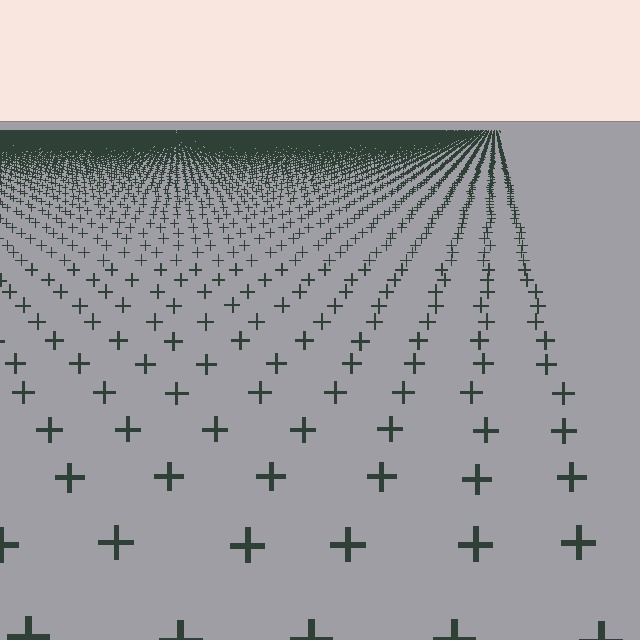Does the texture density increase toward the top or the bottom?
Density increases toward the top.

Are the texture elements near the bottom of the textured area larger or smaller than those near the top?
Larger. Near the bottom, elements are closer to the viewer and appear at a bigger on-screen size.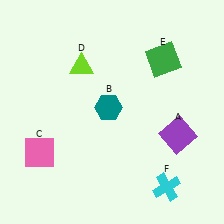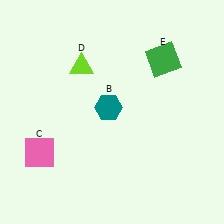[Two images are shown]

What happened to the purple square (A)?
The purple square (A) was removed in Image 2. It was in the bottom-right area of Image 1.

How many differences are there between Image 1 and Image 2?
There are 2 differences between the two images.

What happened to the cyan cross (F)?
The cyan cross (F) was removed in Image 2. It was in the bottom-right area of Image 1.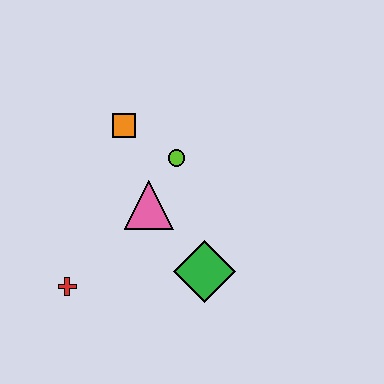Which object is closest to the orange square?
The lime circle is closest to the orange square.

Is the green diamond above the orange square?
No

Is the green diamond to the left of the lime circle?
No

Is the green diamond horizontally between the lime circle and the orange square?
No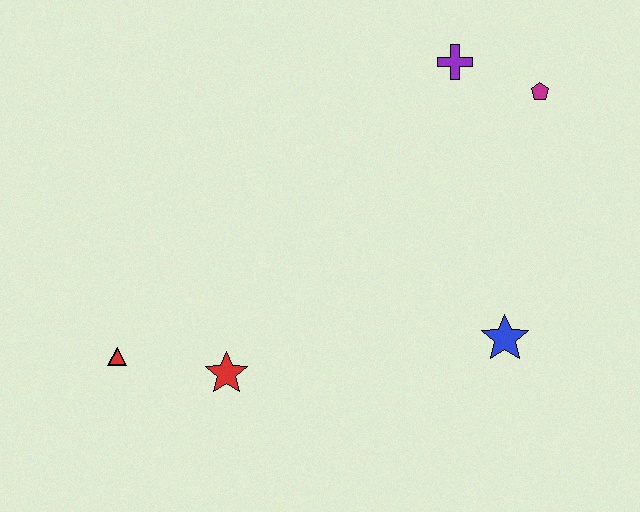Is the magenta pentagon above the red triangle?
Yes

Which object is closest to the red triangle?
The red star is closest to the red triangle.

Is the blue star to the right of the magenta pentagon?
No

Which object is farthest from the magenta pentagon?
The red triangle is farthest from the magenta pentagon.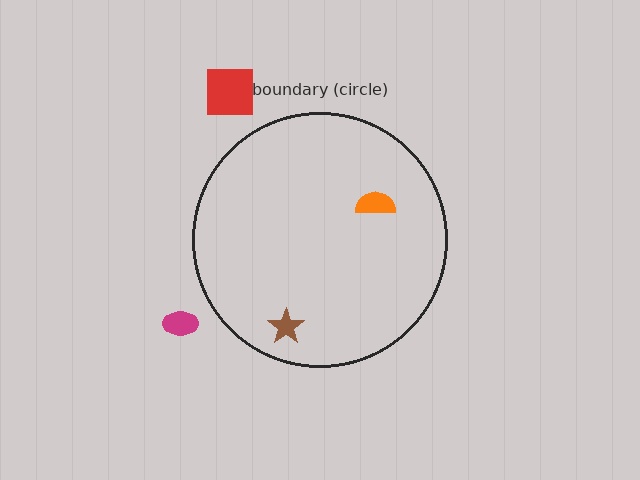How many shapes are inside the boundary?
2 inside, 2 outside.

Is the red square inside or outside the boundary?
Outside.